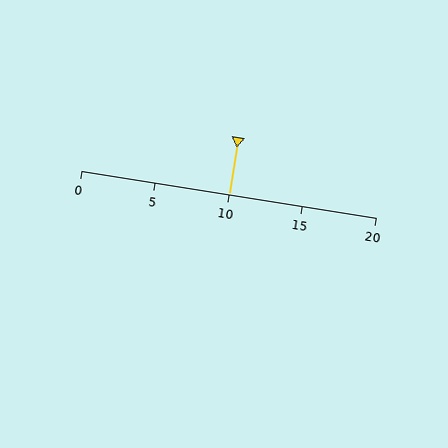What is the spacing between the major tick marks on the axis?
The major ticks are spaced 5 apart.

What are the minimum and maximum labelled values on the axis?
The axis runs from 0 to 20.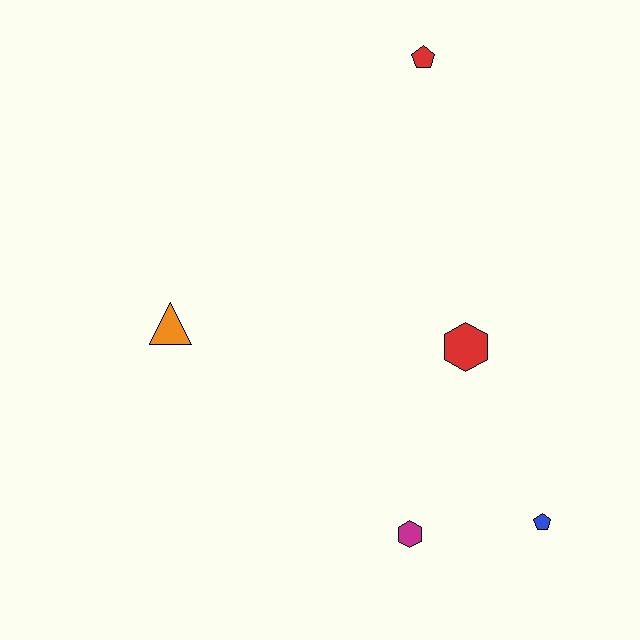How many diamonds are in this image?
There are no diamonds.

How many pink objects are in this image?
There are no pink objects.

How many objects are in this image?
There are 5 objects.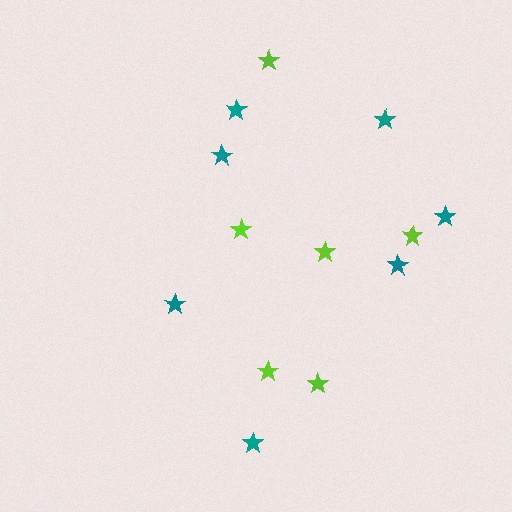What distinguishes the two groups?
There are 2 groups: one group of teal stars (7) and one group of lime stars (6).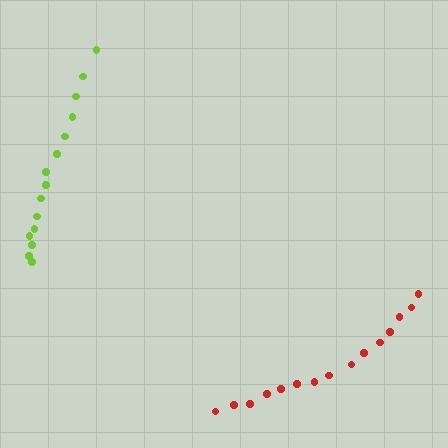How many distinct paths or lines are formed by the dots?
There are 2 distinct paths.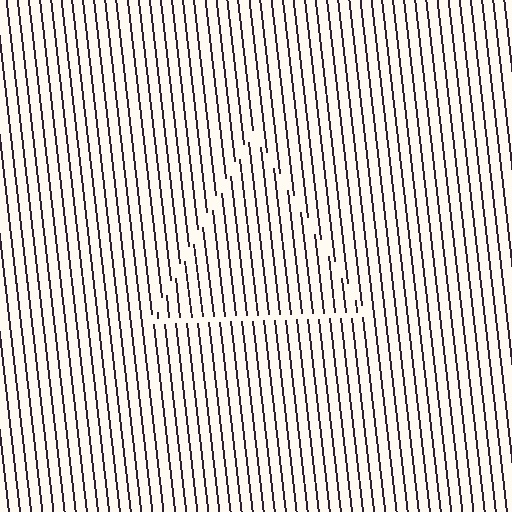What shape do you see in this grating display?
An illusory triangle. The interior of the shape contains the same grating, shifted by half a period — the contour is defined by the phase discontinuity where line-ends from the inner and outer gratings abut.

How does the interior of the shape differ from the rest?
The interior of the shape contains the same grating, shifted by half a period — the contour is defined by the phase discontinuity where line-ends from the inner and outer gratings abut.